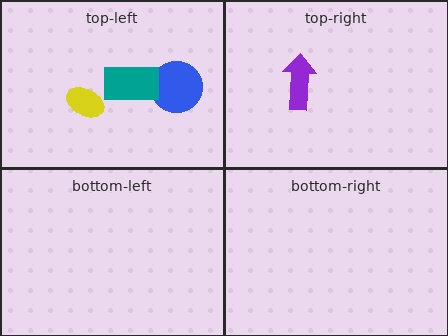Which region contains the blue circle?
The top-left region.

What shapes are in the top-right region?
The purple arrow.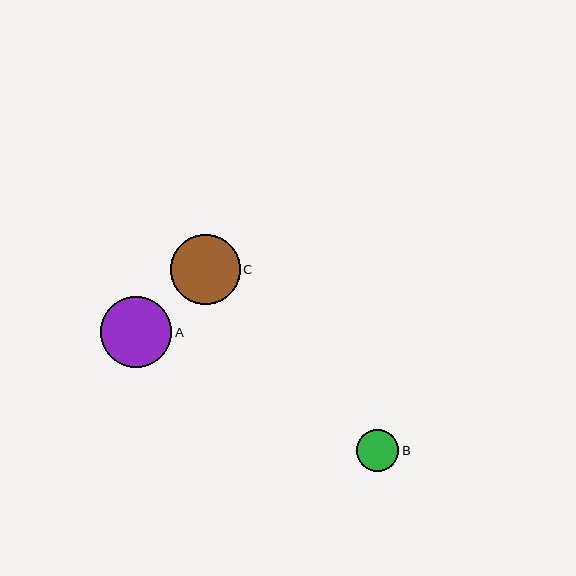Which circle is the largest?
Circle A is the largest with a size of approximately 71 pixels.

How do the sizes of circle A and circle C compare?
Circle A and circle C are approximately the same size.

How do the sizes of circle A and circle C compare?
Circle A and circle C are approximately the same size.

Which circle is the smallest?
Circle B is the smallest with a size of approximately 42 pixels.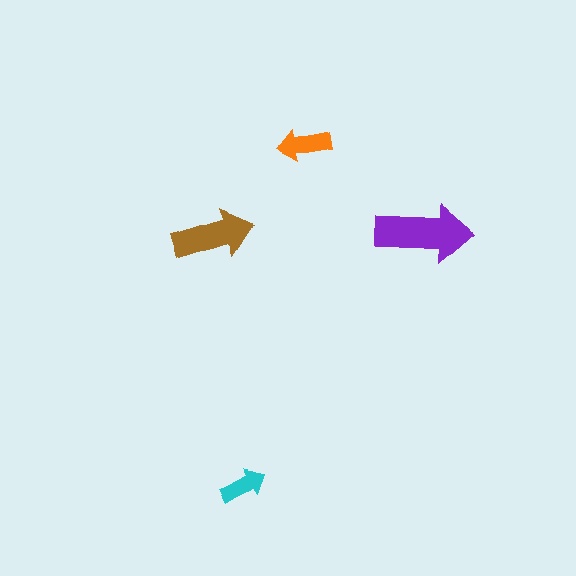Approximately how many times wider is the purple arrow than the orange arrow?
About 2 times wider.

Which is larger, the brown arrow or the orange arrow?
The brown one.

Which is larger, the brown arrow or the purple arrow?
The purple one.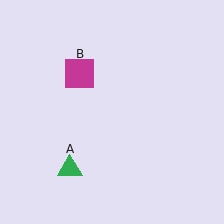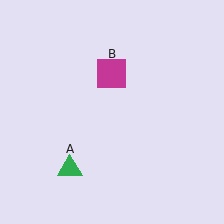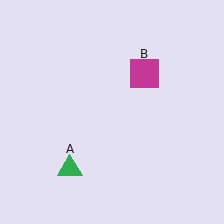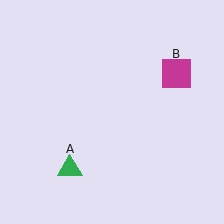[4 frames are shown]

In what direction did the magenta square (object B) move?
The magenta square (object B) moved right.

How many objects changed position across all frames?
1 object changed position: magenta square (object B).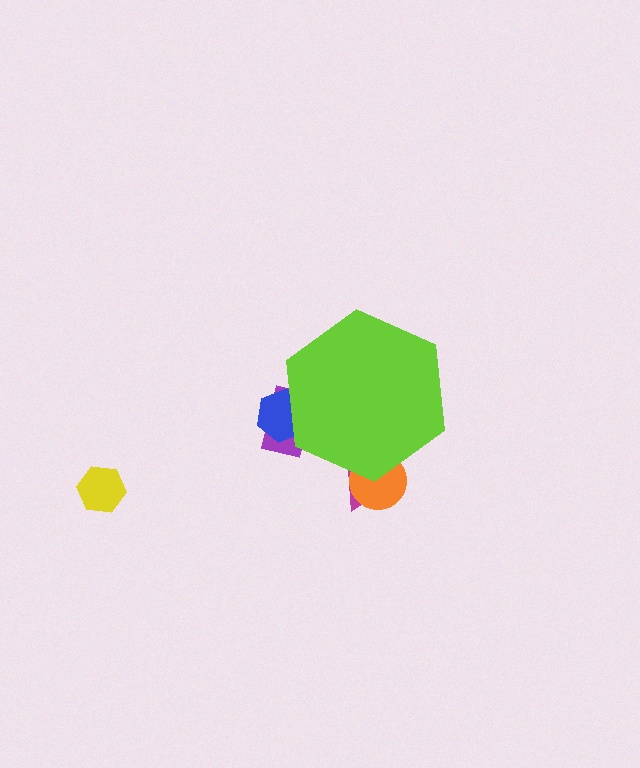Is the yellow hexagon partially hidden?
No, the yellow hexagon is fully visible.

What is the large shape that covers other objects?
A lime hexagon.